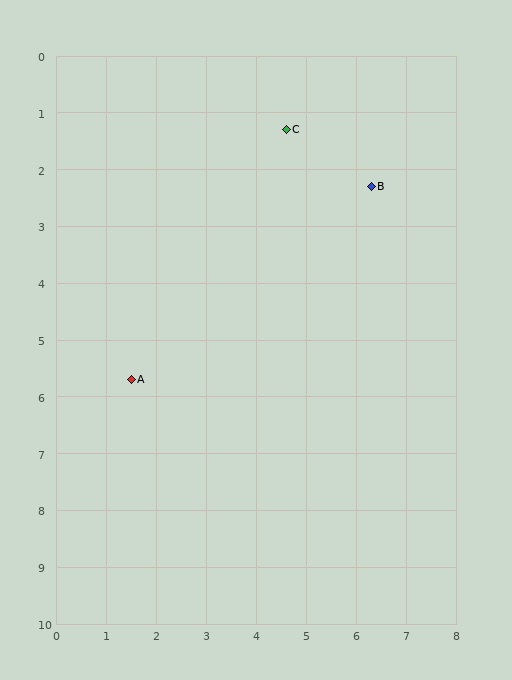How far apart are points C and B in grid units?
Points C and B are about 2.0 grid units apart.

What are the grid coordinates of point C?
Point C is at approximately (4.6, 1.3).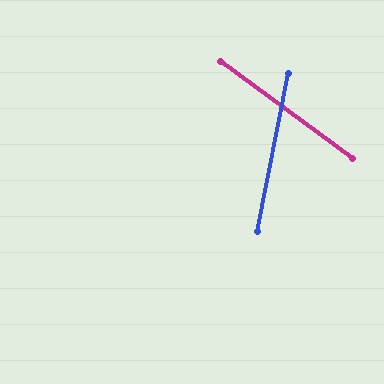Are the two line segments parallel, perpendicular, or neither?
Neither parallel nor perpendicular — they differ by about 65°.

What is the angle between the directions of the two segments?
Approximately 65 degrees.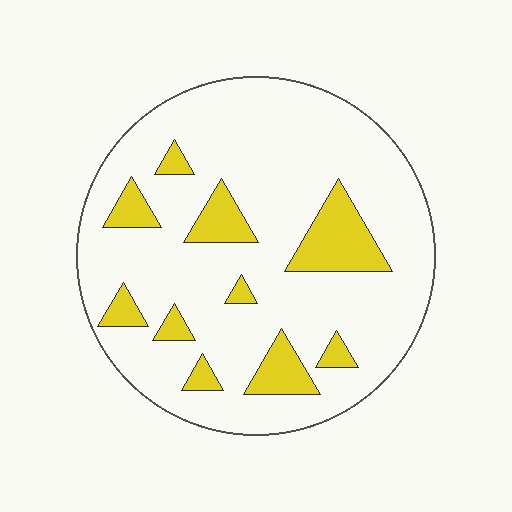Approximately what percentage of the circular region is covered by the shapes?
Approximately 15%.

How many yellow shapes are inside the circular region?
10.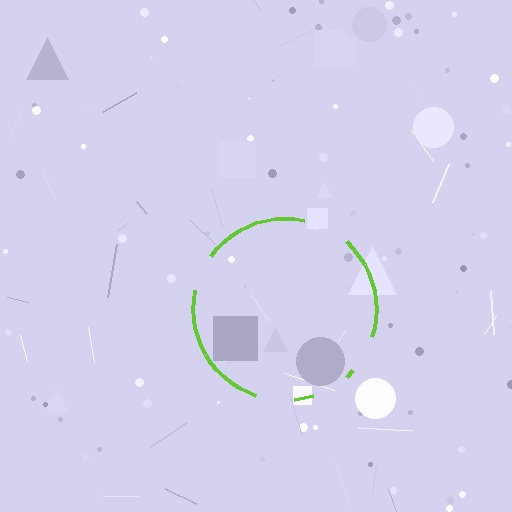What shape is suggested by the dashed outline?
The dashed outline suggests a circle.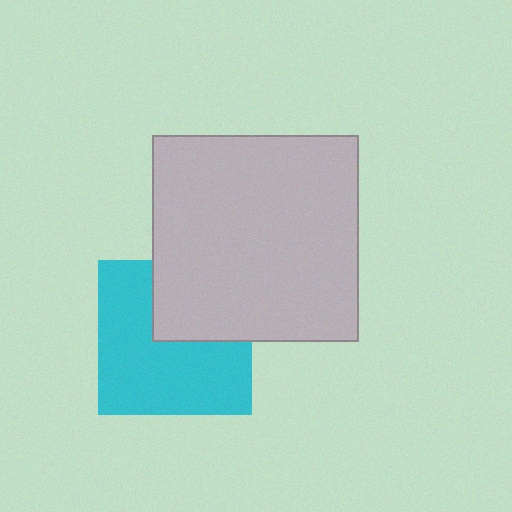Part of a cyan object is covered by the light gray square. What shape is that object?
It is a square.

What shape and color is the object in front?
The object in front is a light gray square.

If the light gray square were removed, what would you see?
You would see the complete cyan square.